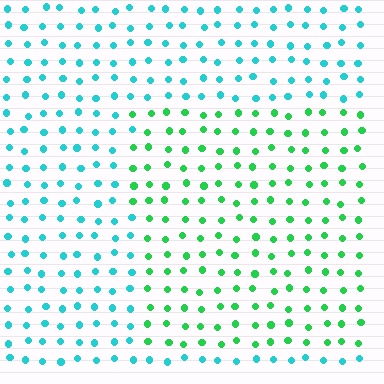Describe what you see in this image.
The image is filled with small cyan elements in a uniform arrangement. A rectangle-shaped region is visible where the elements are tinted to a slightly different hue, forming a subtle color boundary.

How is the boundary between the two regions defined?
The boundary is defined purely by a slight shift in hue (about 47 degrees). Spacing, size, and orientation are identical on both sides.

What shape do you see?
I see a rectangle.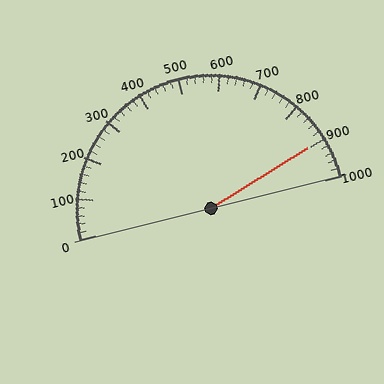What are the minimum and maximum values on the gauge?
The gauge ranges from 0 to 1000.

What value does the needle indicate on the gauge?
The needle indicates approximately 900.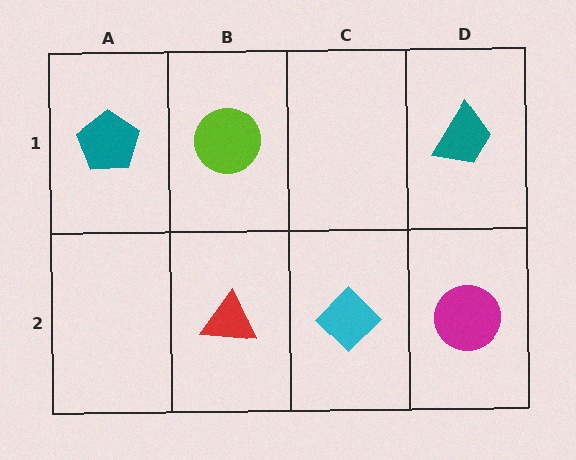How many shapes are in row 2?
3 shapes.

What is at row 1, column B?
A lime circle.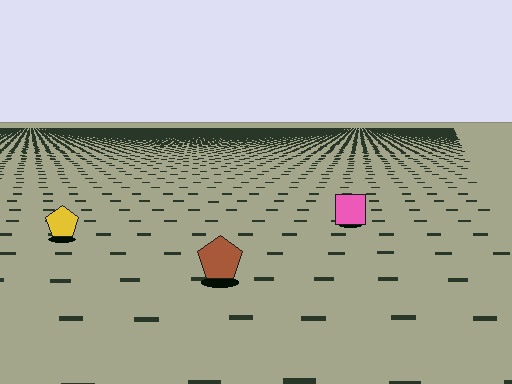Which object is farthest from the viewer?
The pink square is farthest from the viewer. It appears smaller and the ground texture around it is denser.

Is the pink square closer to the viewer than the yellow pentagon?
No. The yellow pentagon is closer — you can tell from the texture gradient: the ground texture is coarser near it.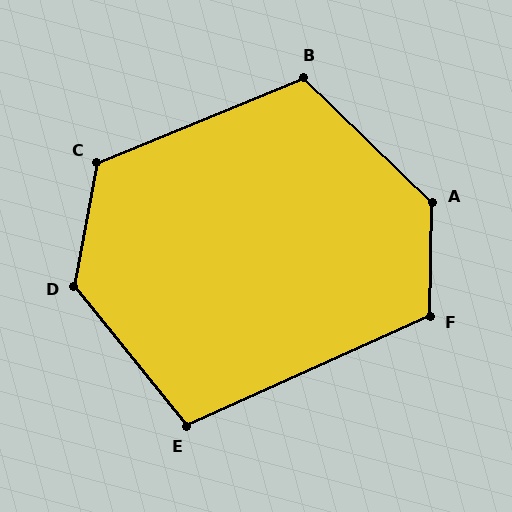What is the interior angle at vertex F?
Approximately 116 degrees (obtuse).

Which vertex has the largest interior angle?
A, at approximately 133 degrees.